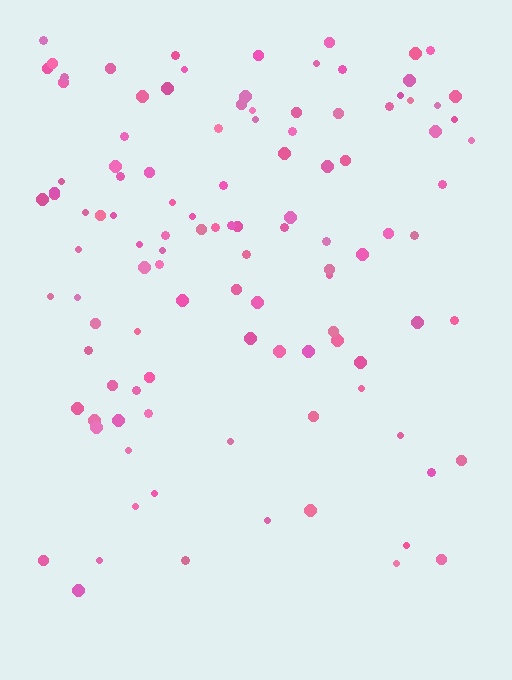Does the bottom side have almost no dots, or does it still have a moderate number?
Still a moderate number, just noticeably fewer than the top.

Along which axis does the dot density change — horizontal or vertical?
Vertical.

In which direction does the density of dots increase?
From bottom to top, with the top side densest.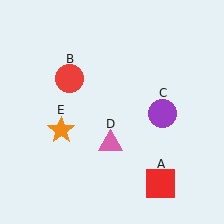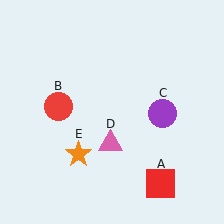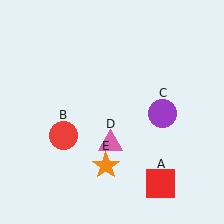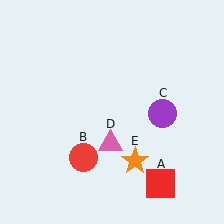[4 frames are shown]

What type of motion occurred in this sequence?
The red circle (object B), orange star (object E) rotated counterclockwise around the center of the scene.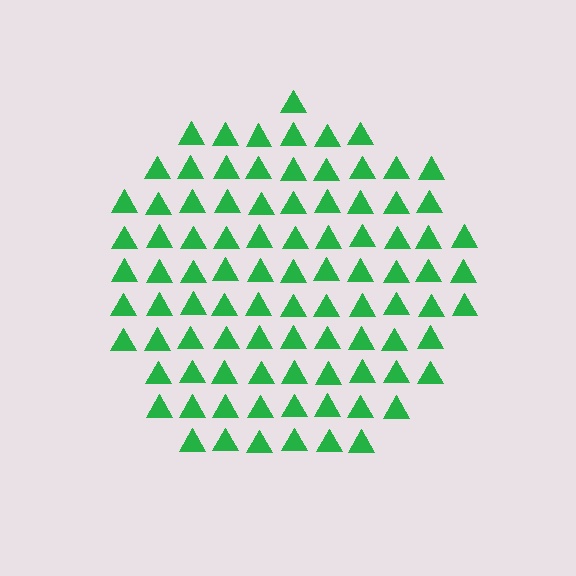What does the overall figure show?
The overall figure shows a circle.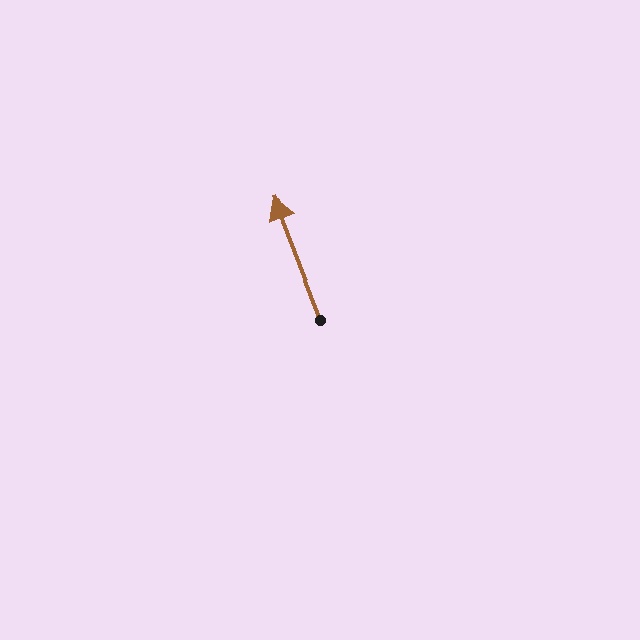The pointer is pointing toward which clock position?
Roughly 11 o'clock.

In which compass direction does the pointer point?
North.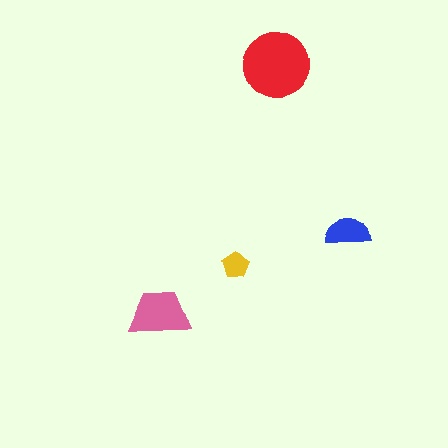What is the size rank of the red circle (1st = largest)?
1st.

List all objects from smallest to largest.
The yellow pentagon, the blue semicircle, the pink trapezoid, the red circle.